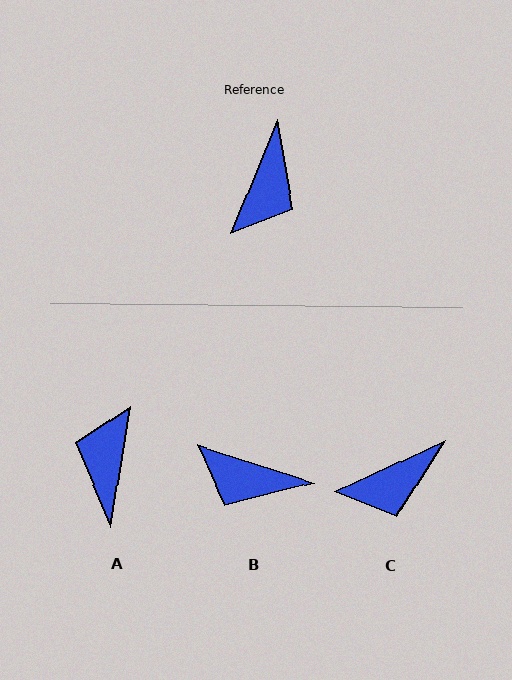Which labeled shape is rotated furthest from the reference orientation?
A, about 167 degrees away.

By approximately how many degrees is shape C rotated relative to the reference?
Approximately 43 degrees clockwise.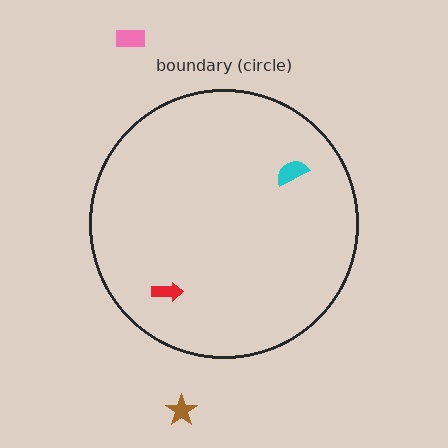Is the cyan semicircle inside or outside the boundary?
Inside.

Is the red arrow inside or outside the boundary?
Inside.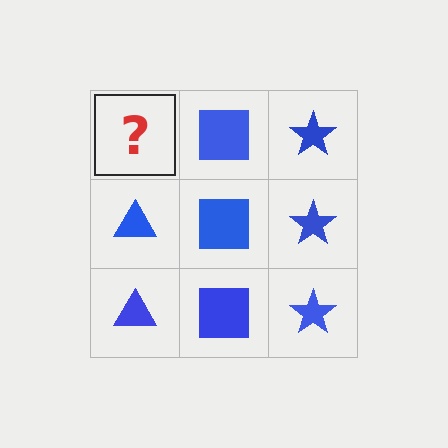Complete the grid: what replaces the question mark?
The question mark should be replaced with a blue triangle.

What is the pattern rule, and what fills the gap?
The rule is that each column has a consistent shape. The gap should be filled with a blue triangle.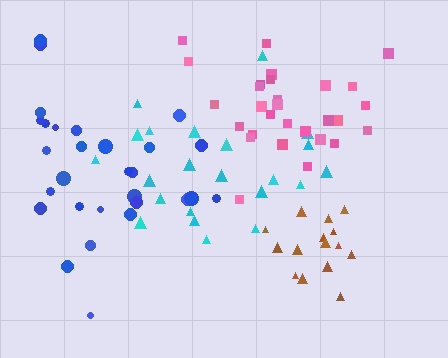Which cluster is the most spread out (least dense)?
Blue.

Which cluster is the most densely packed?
Brown.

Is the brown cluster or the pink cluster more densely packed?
Brown.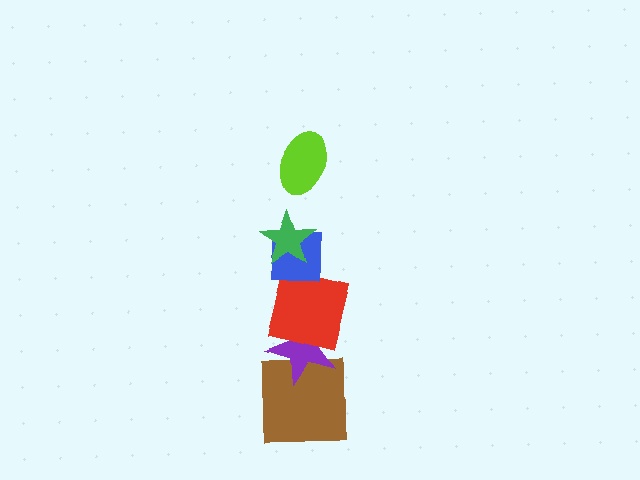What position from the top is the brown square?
The brown square is 6th from the top.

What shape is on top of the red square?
The blue square is on top of the red square.